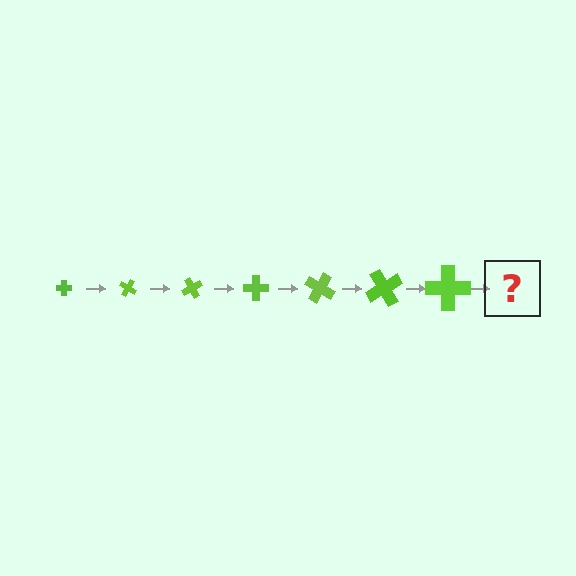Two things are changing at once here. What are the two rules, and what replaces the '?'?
The two rules are that the cross grows larger each step and it rotates 30 degrees each step. The '?' should be a cross, larger than the previous one and rotated 210 degrees from the start.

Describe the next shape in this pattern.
It should be a cross, larger than the previous one and rotated 210 degrees from the start.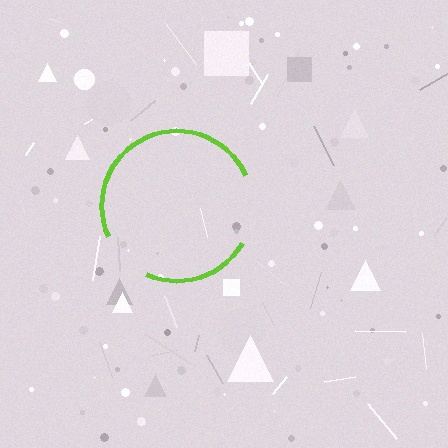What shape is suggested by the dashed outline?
The dashed outline suggests a circle.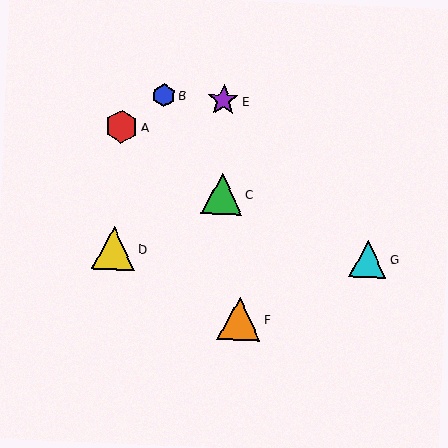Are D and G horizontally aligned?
Yes, both are at y≈248.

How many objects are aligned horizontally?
2 objects (D, G) are aligned horizontally.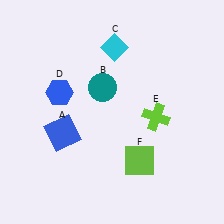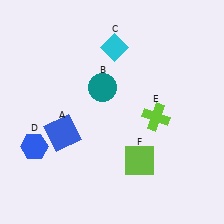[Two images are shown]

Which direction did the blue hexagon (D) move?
The blue hexagon (D) moved down.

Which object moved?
The blue hexagon (D) moved down.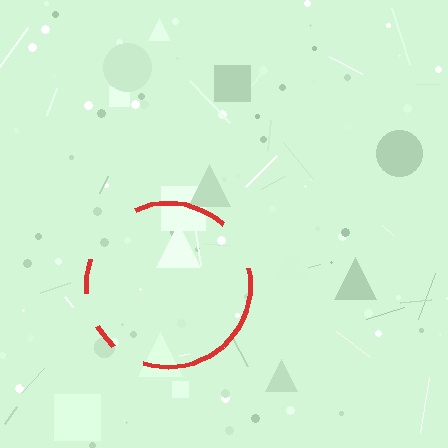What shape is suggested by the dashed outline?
The dashed outline suggests a circle.